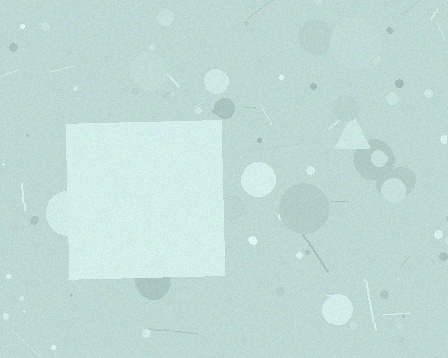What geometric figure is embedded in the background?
A square is embedded in the background.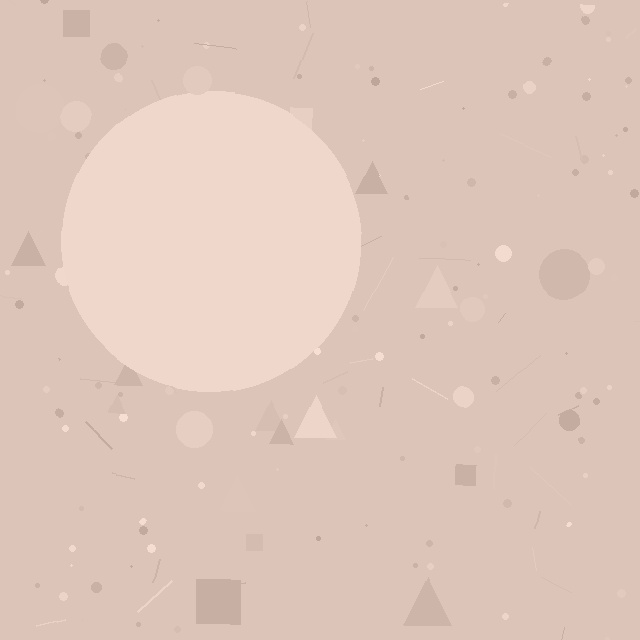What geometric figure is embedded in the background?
A circle is embedded in the background.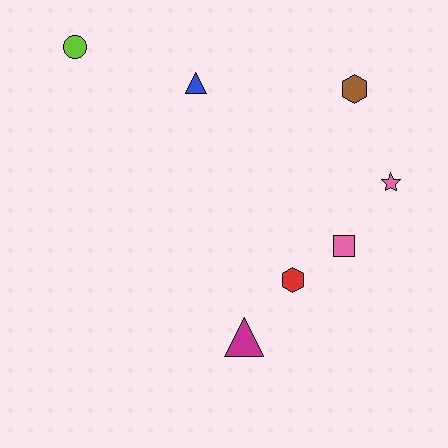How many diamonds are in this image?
There are no diamonds.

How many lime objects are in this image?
There is 1 lime object.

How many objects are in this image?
There are 7 objects.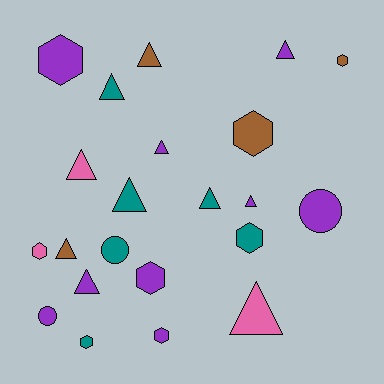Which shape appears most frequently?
Triangle, with 11 objects.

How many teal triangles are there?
There are 3 teal triangles.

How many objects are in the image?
There are 22 objects.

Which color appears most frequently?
Purple, with 9 objects.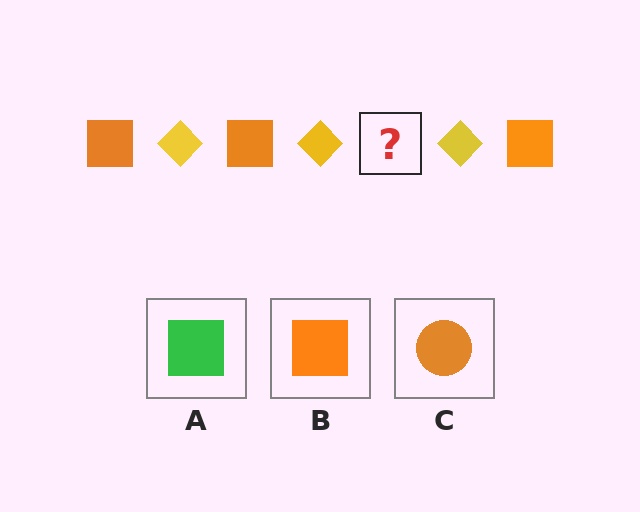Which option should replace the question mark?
Option B.